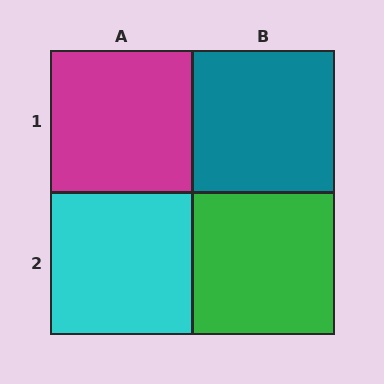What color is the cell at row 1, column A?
Magenta.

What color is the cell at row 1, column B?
Teal.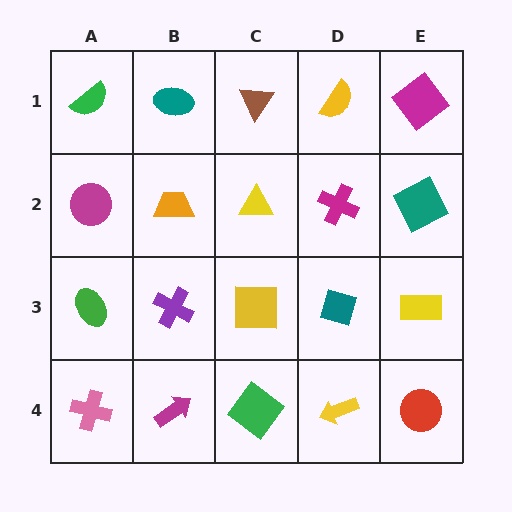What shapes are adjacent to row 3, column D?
A magenta cross (row 2, column D), a yellow arrow (row 4, column D), a yellow square (row 3, column C), a yellow rectangle (row 3, column E).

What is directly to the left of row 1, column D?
A brown triangle.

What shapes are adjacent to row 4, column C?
A yellow square (row 3, column C), a magenta arrow (row 4, column B), a yellow arrow (row 4, column D).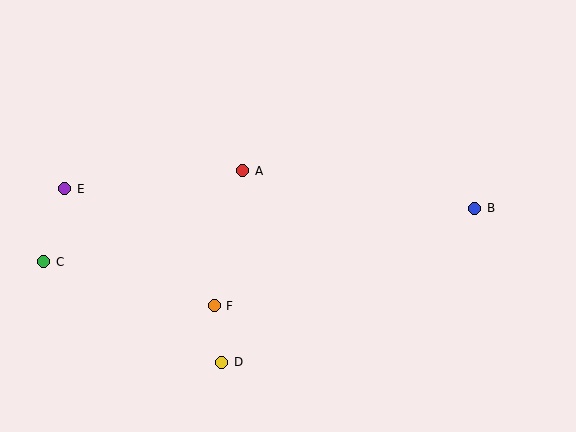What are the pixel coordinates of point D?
Point D is at (222, 362).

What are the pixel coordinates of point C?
Point C is at (44, 262).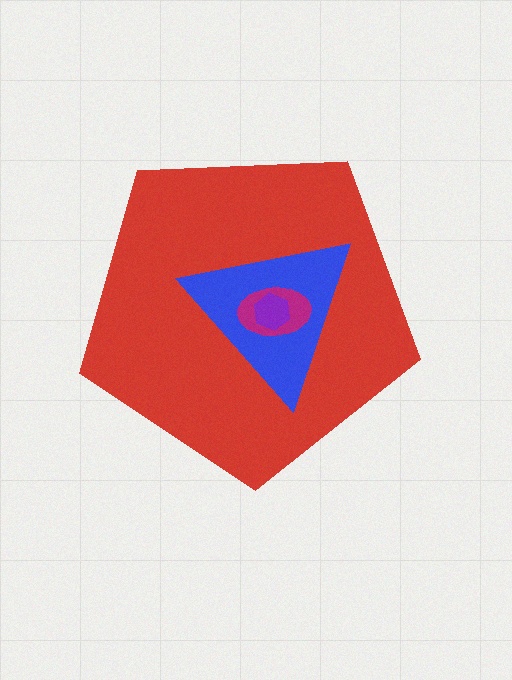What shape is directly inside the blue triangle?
The magenta ellipse.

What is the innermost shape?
The purple hexagon.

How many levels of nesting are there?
4.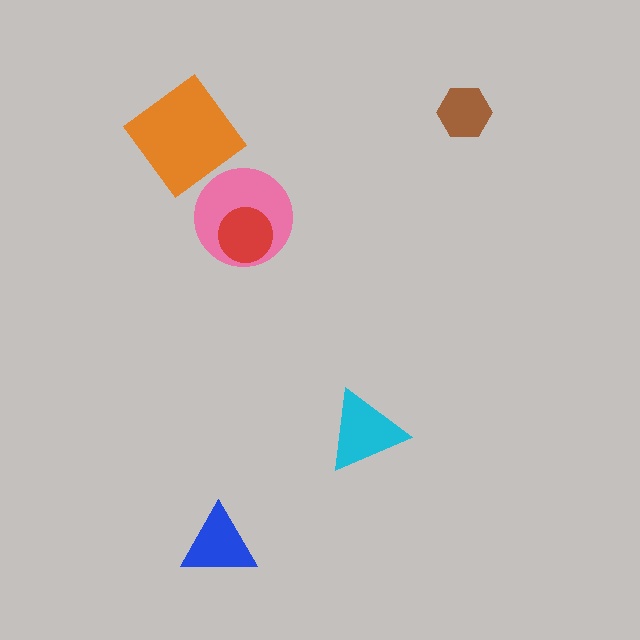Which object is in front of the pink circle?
The red circle is in front of the pink circle.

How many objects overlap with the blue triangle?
0 objects overlap with the blue triangle.